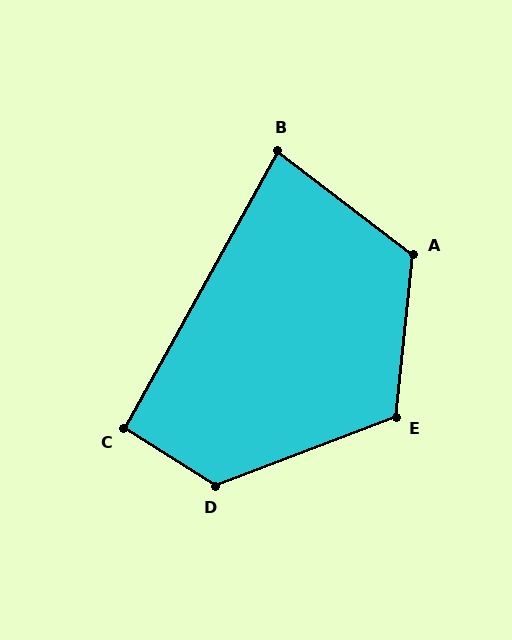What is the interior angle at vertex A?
Approximately 121 degrees (obtuse).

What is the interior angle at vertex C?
Approximately 93 degrees (approximately right).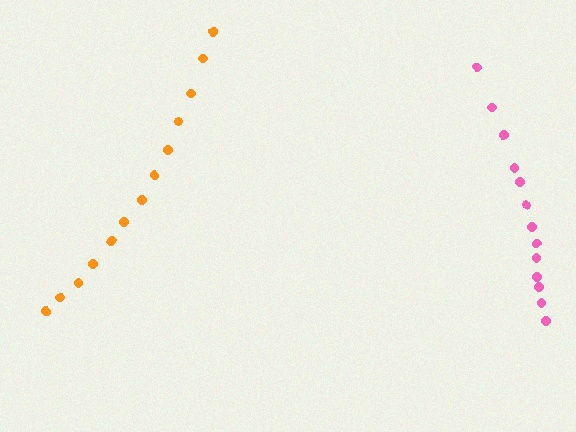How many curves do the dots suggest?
There are 2 distinct paths.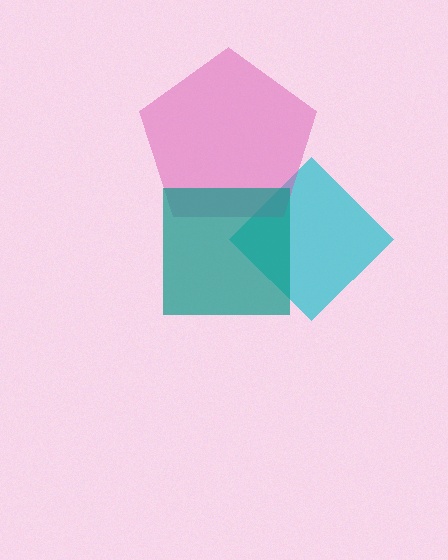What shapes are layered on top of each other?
The layered shapes are: a cyan diamond, a pink pentagon, a teal square.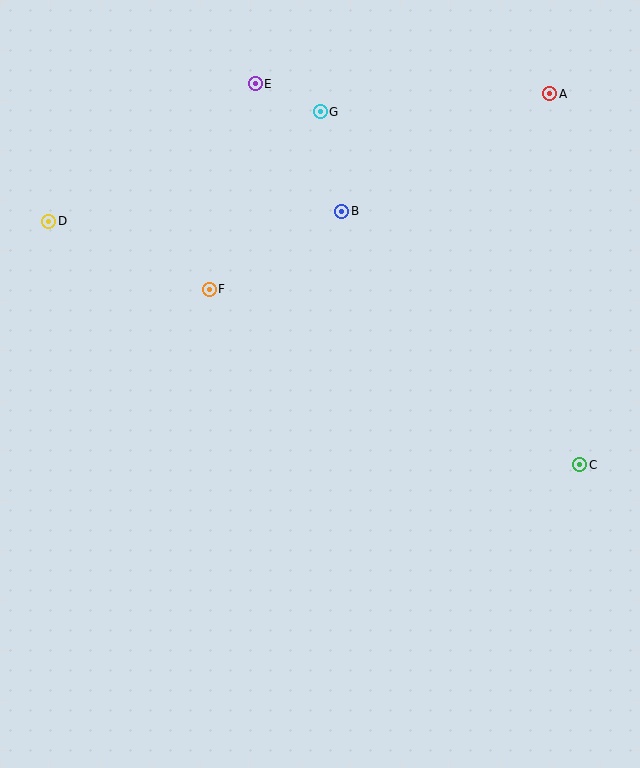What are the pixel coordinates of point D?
Point D is at (49, 221).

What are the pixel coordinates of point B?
Point B is at (342, 211).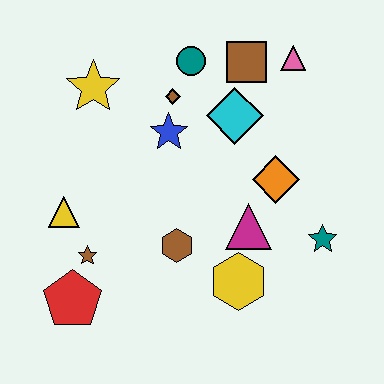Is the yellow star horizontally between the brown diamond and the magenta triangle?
No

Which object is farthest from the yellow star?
The teal star is farthest from the yellow star.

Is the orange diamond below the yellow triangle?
No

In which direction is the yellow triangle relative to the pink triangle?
The yellow triangle is to the left of the pink triangle.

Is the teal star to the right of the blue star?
Yes